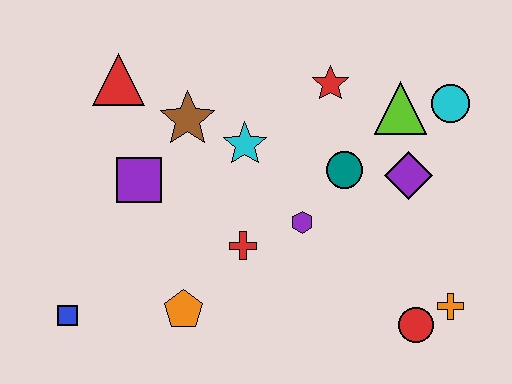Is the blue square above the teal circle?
No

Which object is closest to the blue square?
The orange pentagon is closest to the blue square.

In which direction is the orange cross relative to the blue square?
The orange cross is to the right of the blue square.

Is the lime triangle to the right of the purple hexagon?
Yes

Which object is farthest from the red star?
The blue square is farthest from the red star.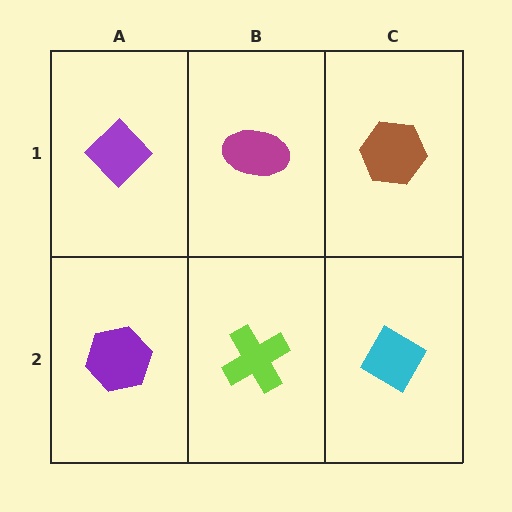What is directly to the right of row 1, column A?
A magenta ellipse.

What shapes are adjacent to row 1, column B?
A lime cross (row 2, column B), a purple diamond (row 1, column A), a brown hexagon (row 1, column C).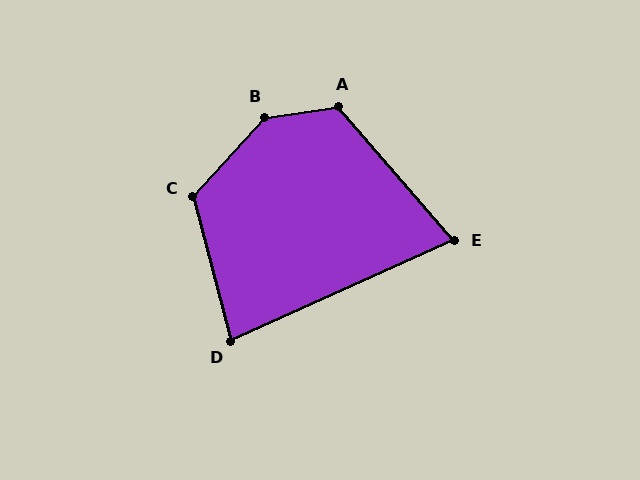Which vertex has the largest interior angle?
B, at approximately 140 degrees.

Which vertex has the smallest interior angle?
E, at approximately 73 degrees.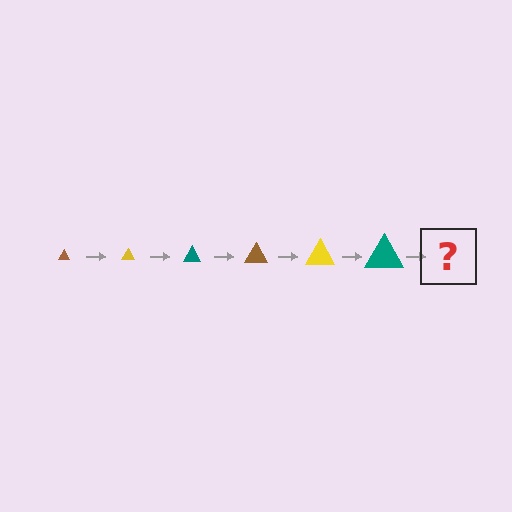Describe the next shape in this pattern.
It should be a brown triangle, larger than the previous one.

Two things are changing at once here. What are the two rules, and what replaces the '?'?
The two rules are that the triangle grows larger each step and the color cycles through brown, yellow, and teal. The '?' should be a brown triangle, larger than the previous one.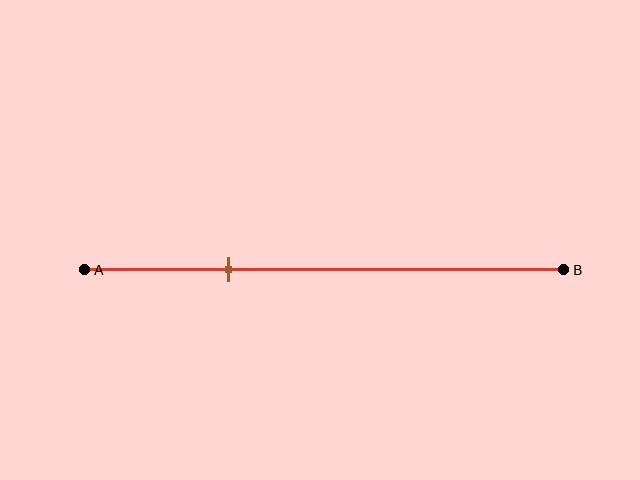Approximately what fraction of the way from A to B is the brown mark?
The brown mark is approximately 30% of the way from A to B.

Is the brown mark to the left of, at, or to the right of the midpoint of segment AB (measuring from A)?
The brown mark is to the left of the midpoint of segment AB.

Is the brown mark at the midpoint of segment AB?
No, the mark is at about 30% from A, not at the 50% midpoint.